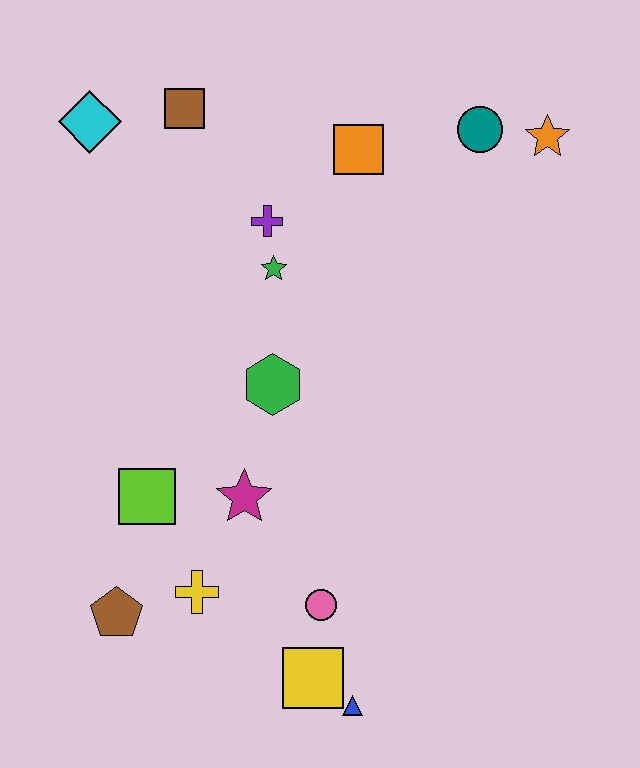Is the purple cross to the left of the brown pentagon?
No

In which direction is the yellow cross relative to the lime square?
The yellow cross is below the lime square.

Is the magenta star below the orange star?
Yes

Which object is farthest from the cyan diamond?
The blue triangle is farthest from the cyan diamond.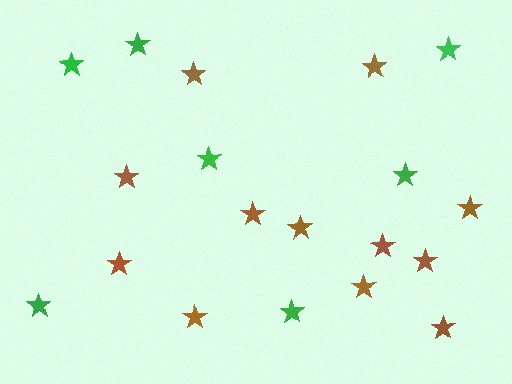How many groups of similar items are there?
There are 2 groups: one group of green stars (7) and one group of brown stars (12).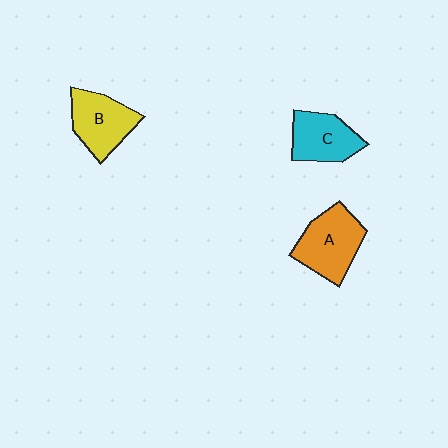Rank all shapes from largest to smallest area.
From largest to smallest: A (orange), B (yellow), C (cyan).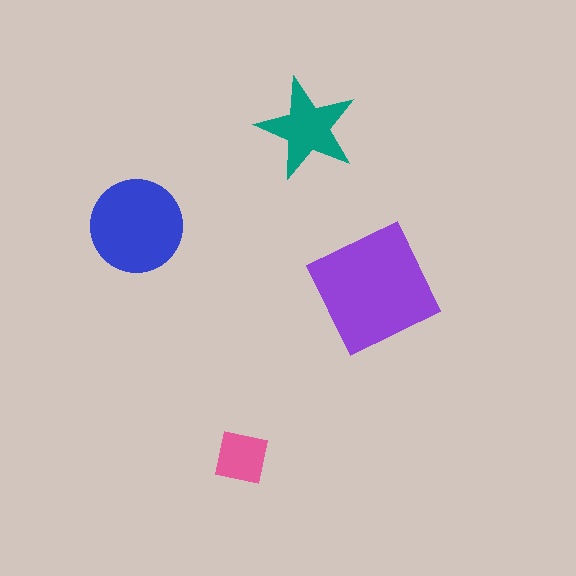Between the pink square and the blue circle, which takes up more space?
The blue circle.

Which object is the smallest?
The pink square.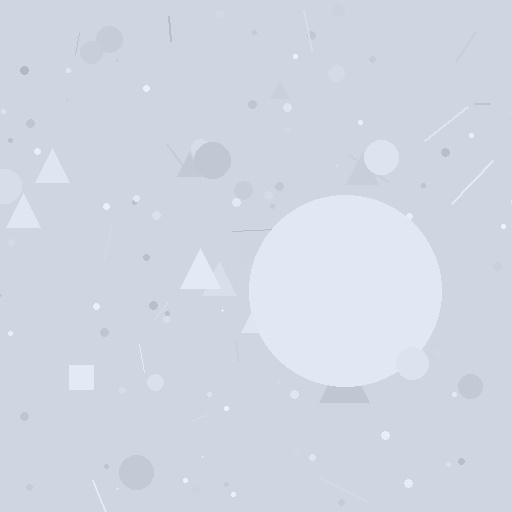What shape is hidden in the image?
A circle is hidden in the image.